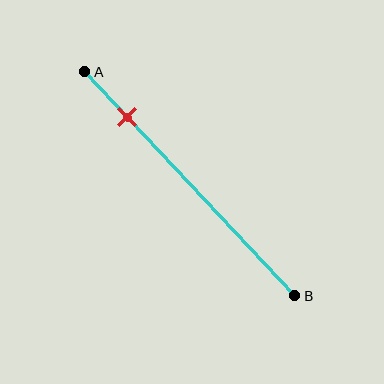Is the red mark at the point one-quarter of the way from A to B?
No, the mark is at about 20% from A, not at the 25% one-quarter point.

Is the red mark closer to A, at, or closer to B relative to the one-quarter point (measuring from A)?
The red mark is closer to point A than the one-quarter point of segment AB.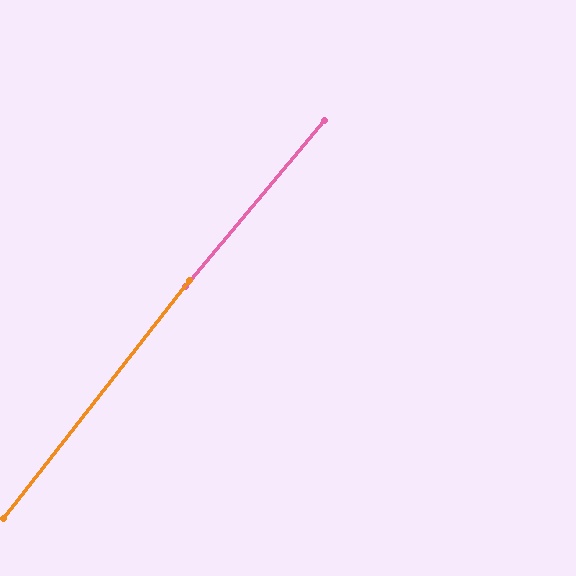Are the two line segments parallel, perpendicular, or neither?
Parallel — their directions differ by only 1.8°.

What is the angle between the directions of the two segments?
Approximately 2 degrees.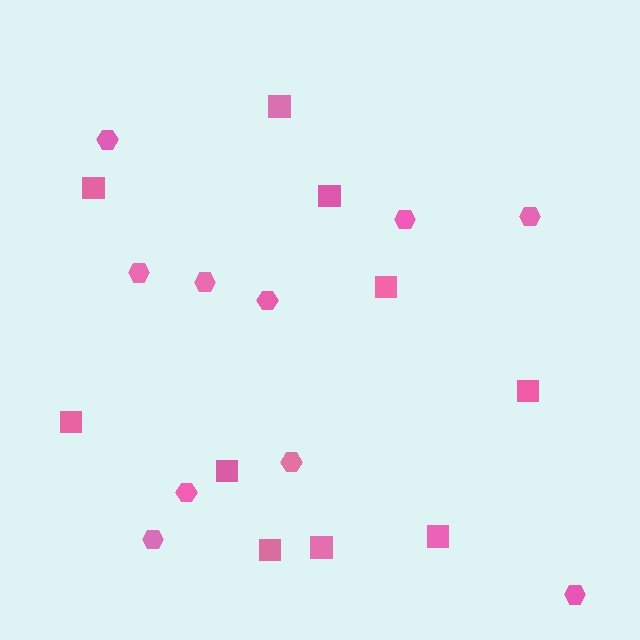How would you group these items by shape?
There are 2 groups: one group of hexagons (10) and one group of squares (10).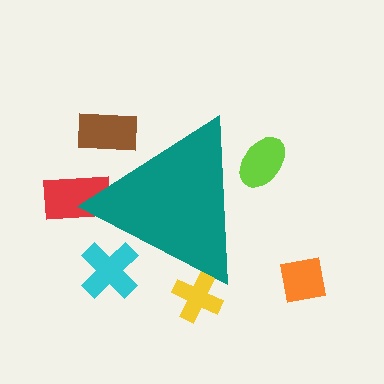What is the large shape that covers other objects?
A teal triangle.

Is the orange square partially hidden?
No, the orange square is fully visible.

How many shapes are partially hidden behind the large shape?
5 shapes are partially hidden.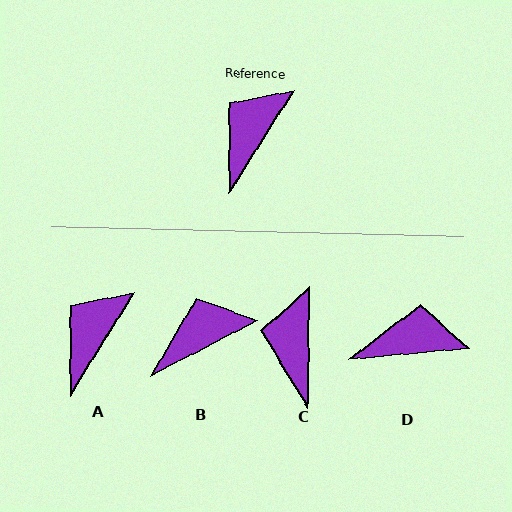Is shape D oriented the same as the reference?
No, it is off by about 52 degrees.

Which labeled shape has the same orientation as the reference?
A.